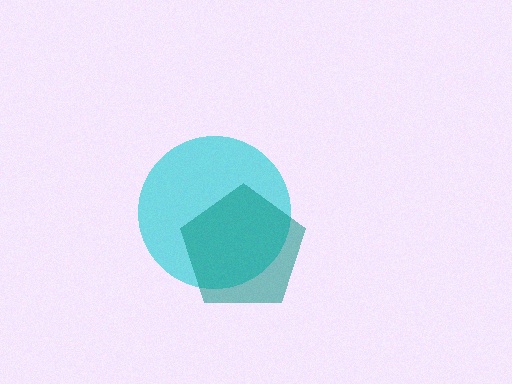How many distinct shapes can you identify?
There are 2 distinct shapes: a cyan circle, a teal pentagon.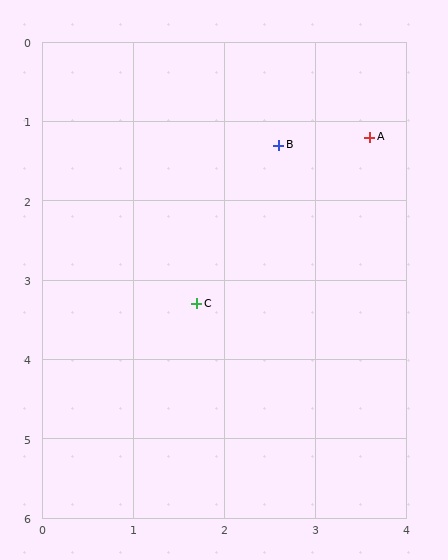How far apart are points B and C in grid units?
Points B and C are about 2.2 grid units apart.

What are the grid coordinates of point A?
Point A is at approximately (3.6, 1.2).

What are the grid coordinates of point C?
Point C is at approximately (1.7, 3.3).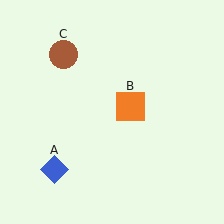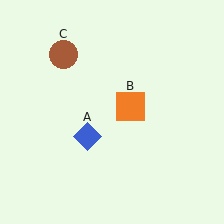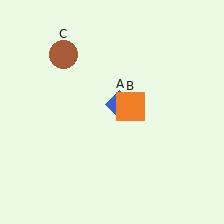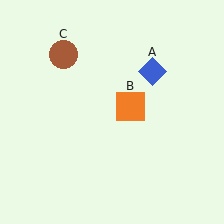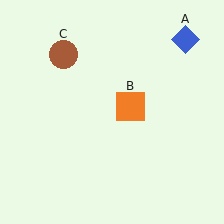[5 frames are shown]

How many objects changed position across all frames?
1 object changed position: blue diamond (object A).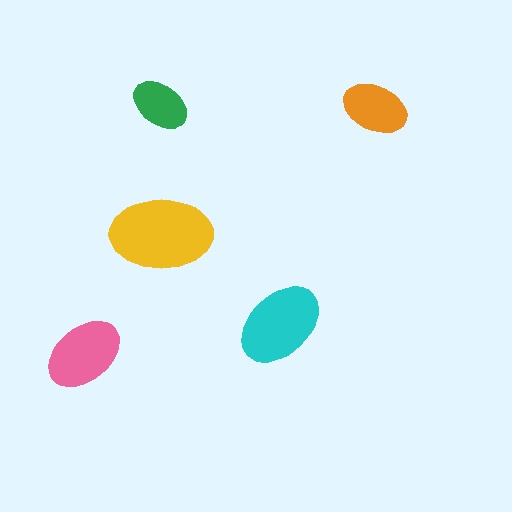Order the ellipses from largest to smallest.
the yellow one, the cyan one, the pink one, the orange one, the green one.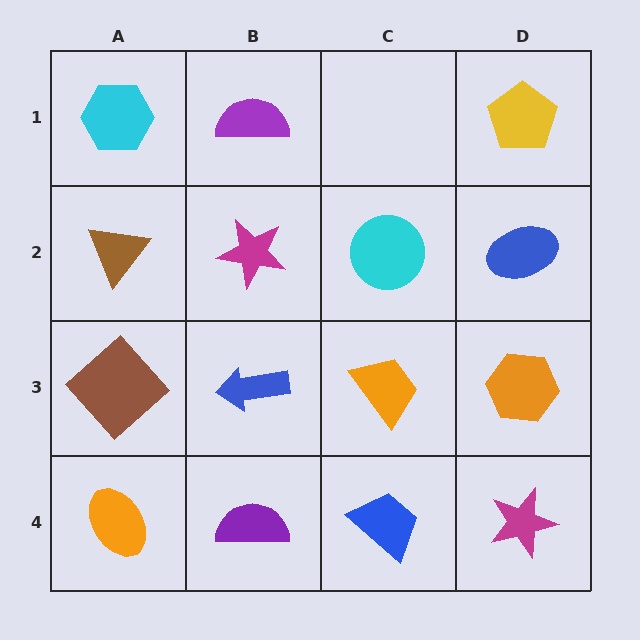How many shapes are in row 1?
3 shapes.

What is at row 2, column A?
A brown triangle.